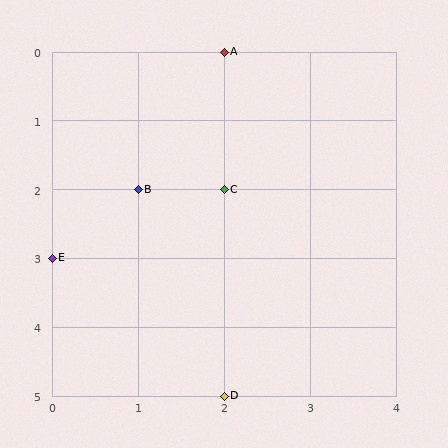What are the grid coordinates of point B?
Point B is at grid coordinates (1, 2).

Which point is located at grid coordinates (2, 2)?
Point C is at (2, 2).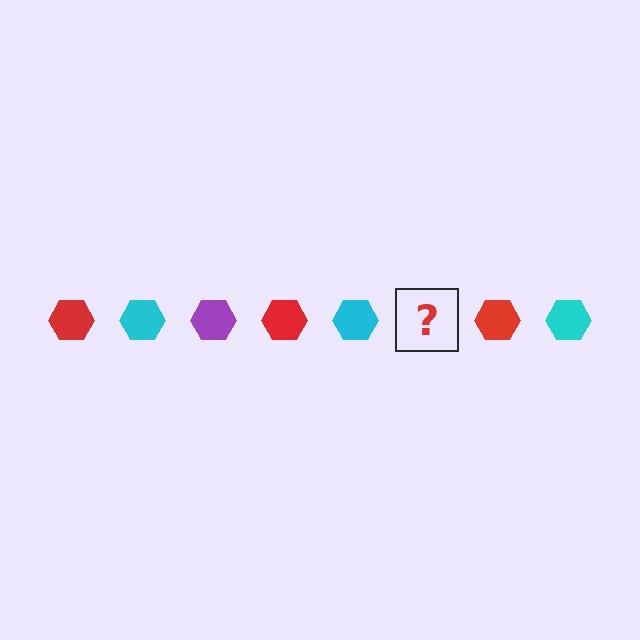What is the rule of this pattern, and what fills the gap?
The rule is that the pattern cycles through red, cyan, purple hexagons. The gap should be filled with a purple hexagon.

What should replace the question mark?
The question mark should be replaced with a purple hexagon.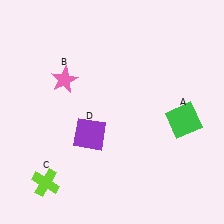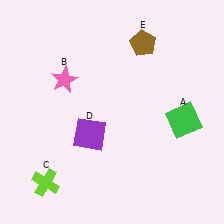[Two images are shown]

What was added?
A brown pentagon (E) was added in Image 2.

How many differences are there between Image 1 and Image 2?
There is 1 difference between the two images.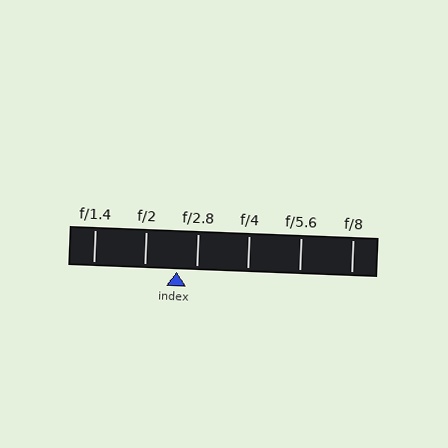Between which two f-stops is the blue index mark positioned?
The index mark is between f/2 and f/2.8.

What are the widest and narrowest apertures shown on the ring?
The widest aperture shown is f/1.4 and the narrowest is f/8.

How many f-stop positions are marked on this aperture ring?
There are 6 f-stop positions marked.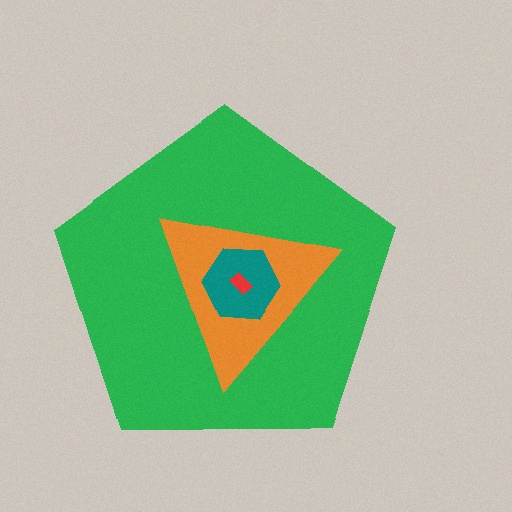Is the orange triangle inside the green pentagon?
Yes.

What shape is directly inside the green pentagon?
The orange triangle.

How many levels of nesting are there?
4.